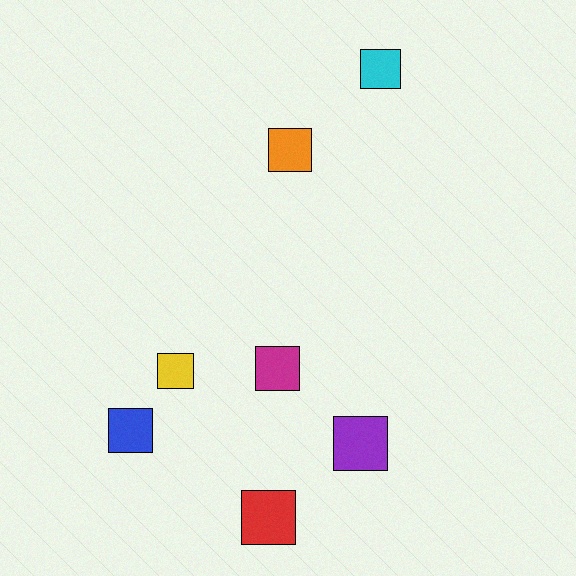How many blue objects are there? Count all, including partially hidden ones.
There is 1 blue object.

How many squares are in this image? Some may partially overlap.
There are 7 squares.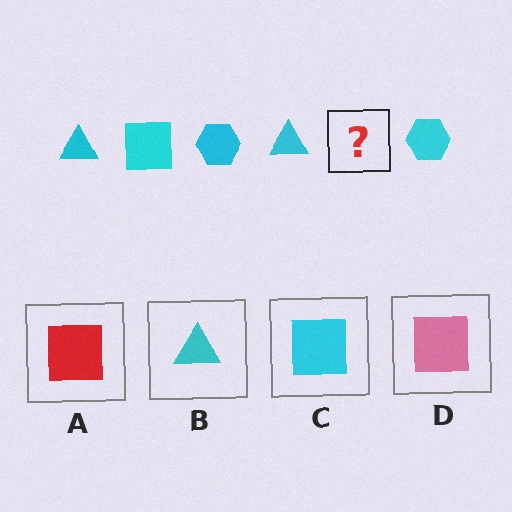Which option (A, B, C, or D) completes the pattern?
C.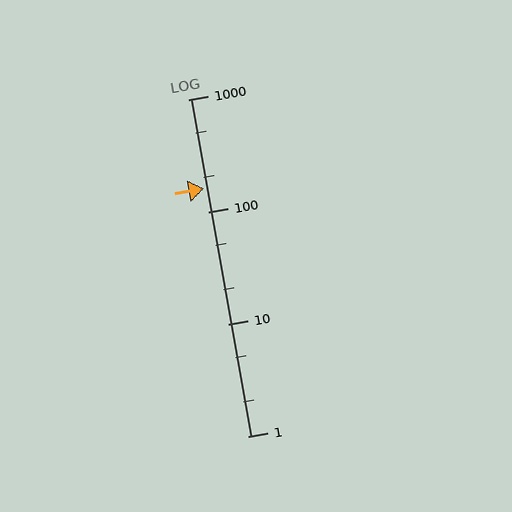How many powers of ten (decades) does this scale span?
The scale spans 3 decades, from 1 to 1000.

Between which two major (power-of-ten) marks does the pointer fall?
The pointer is between 100 and 1000.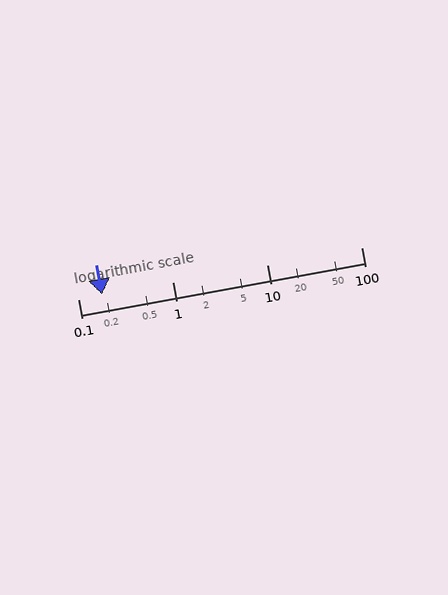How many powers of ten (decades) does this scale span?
The scale spans 3 decades, from 0.1 to 100.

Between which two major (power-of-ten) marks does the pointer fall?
The pointer is between 0.1 and 1.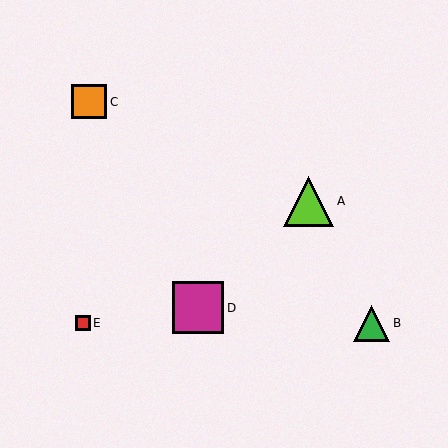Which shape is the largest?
The magenta square (labeled D) is the largest.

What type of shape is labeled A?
Shape A is a lime triangle.